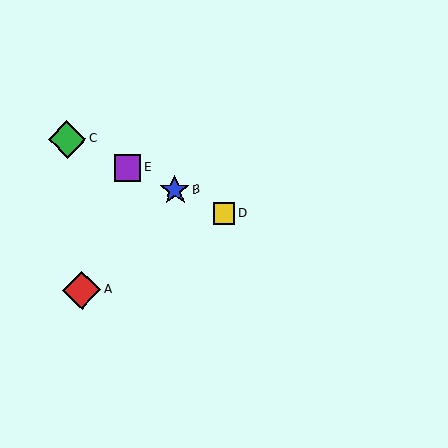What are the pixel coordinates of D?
Object D is at (224, 213).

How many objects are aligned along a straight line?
4 objects (B, C, D, E) are aligned along a straight line.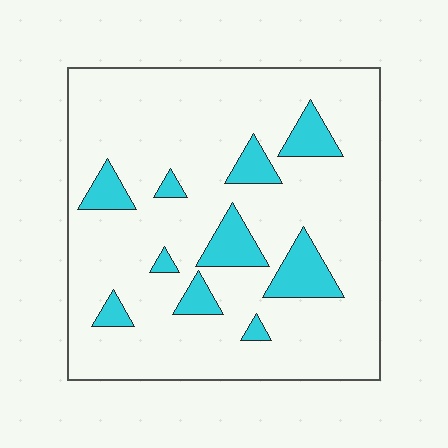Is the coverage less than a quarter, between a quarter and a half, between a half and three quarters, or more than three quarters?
Less than a quarter.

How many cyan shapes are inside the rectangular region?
10.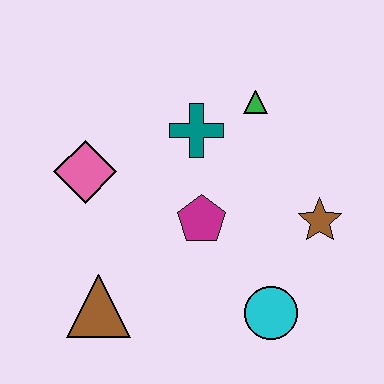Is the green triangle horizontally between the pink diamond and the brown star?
Yes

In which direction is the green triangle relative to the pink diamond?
The green triangle is to the right of the pink diamond.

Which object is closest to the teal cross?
The green triangle is closest to the teal cross.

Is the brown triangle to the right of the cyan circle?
No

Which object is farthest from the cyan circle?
The pink diamond is farthest from the cyan circle.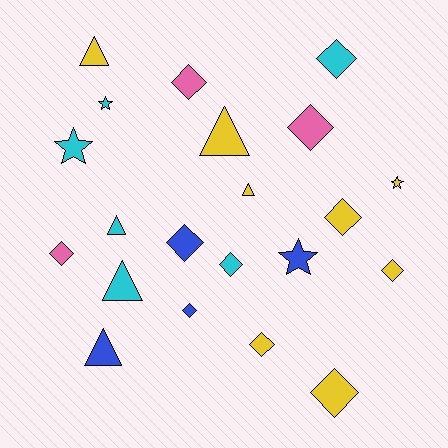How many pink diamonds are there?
There are 3 pink diamonds.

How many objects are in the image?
There are 21 objects.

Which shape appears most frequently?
Diamond, with 11 objects.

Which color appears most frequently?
Yellow, with 8 objects.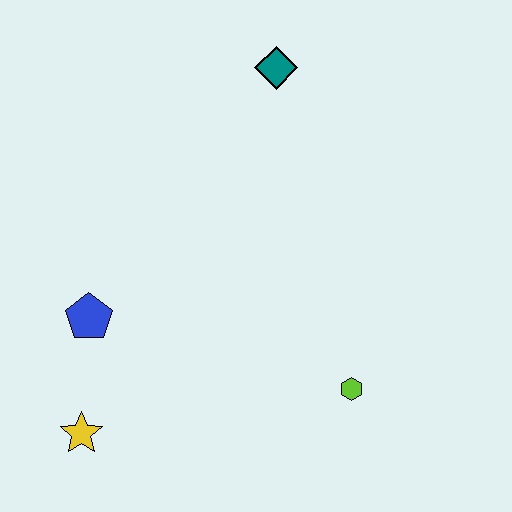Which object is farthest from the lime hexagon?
The teal diamond is farthest from the lime hexagon.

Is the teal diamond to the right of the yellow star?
Yes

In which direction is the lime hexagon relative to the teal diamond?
The lime hexagon is below the teal diamond.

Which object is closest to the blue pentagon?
The yellow star is closest to the blue pentagon.